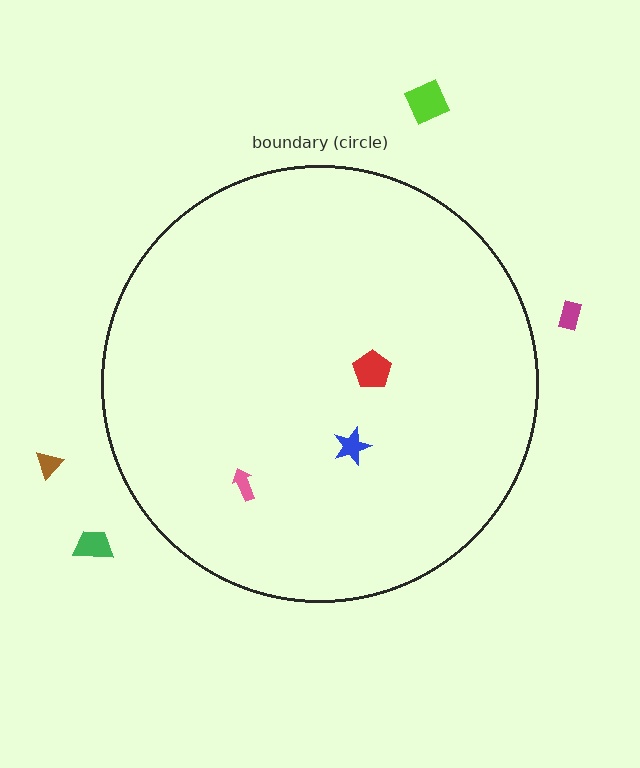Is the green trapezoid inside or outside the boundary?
Outside.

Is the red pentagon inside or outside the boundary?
Inside.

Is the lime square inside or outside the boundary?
Outside.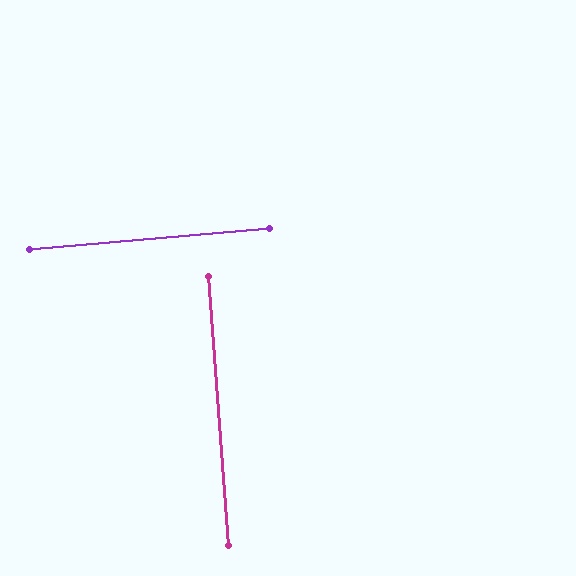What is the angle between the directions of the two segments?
Approximately 89 degrees.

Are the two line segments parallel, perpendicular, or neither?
Perpendicular — they meet at approximately 89°.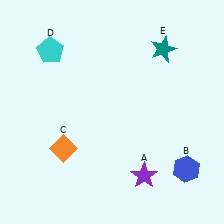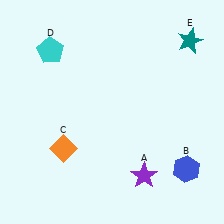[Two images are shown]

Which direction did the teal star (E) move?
The teal star (E) moved right.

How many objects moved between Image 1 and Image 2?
1 object moved between the two images.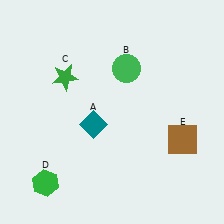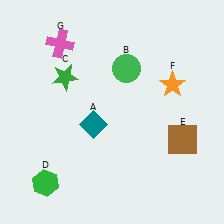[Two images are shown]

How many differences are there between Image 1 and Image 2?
There are 2 differences between the two images.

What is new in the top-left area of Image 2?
A pink cross (G) was added in the top-left area of Image 2.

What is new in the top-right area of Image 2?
An orange star (F) was added in the top-right area of Image 2.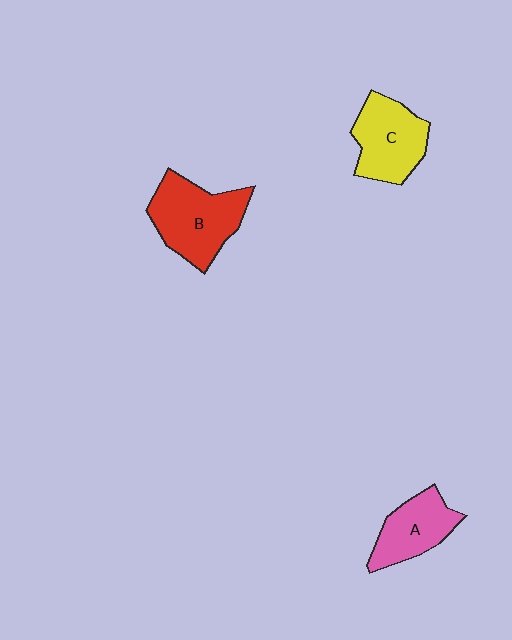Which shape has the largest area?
Shape B (red).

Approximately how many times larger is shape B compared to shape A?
Approximately 1.4 times.